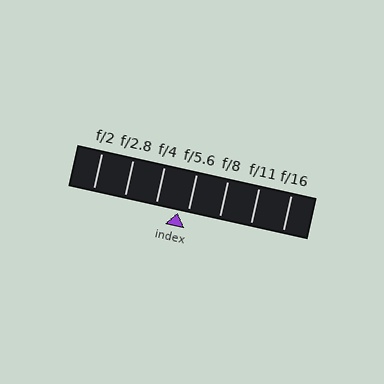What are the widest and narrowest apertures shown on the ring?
The widest aperture shown is f/2 and the narrowest is f/16.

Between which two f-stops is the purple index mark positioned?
The index mark is between f/4 and f/5.6.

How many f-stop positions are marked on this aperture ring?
There are 7 f-stop positions marked.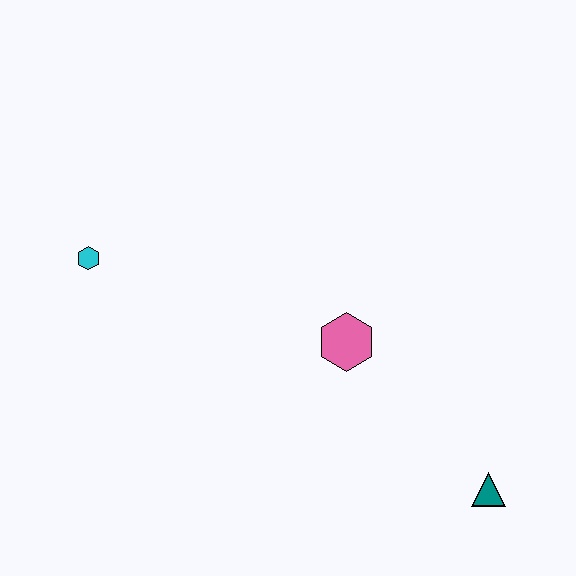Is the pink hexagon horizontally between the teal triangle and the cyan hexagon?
Yes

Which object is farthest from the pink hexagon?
The cyan hexagon is farthest from the pink hexagon.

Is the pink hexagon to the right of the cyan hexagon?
Yes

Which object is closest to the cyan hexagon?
The pink hexagon is closest to the cyan hexagon.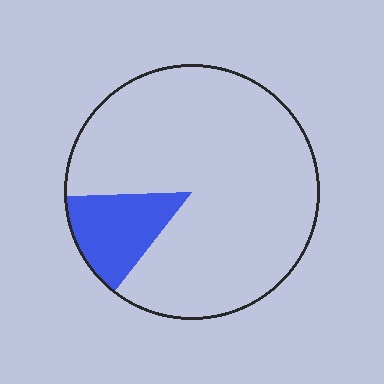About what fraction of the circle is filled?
About one eighth (1/8).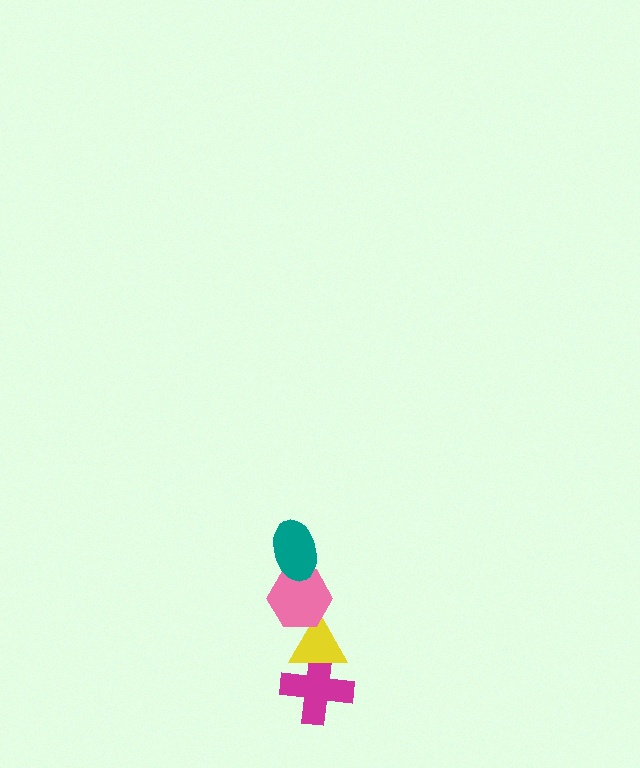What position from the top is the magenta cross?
The magenta cross is 4th from the top.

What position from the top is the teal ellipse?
The teal ellipse is 1st from the top.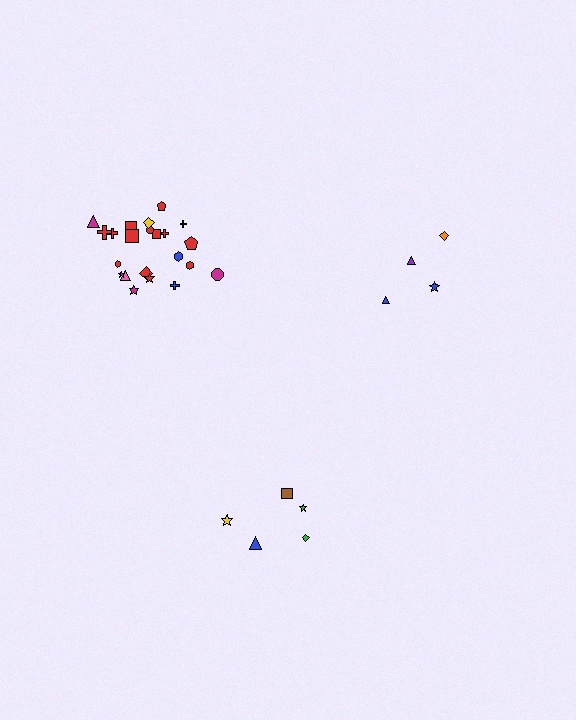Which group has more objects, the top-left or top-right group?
The top-left group.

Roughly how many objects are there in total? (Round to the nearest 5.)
Roughly 30 objects in total.